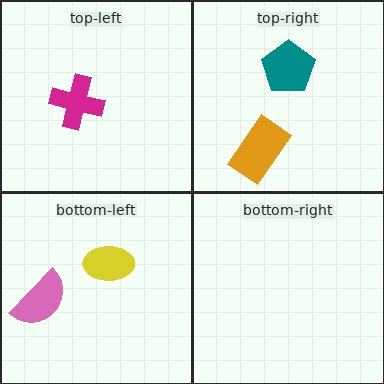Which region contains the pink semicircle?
The bottom-left region.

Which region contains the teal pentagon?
The top-right region.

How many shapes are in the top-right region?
2.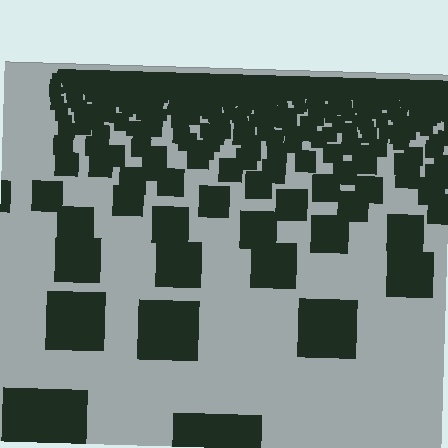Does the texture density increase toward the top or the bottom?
Density increases toward the top.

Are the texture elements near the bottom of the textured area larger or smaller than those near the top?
Larger. Near the bottom, elements are closer to the viewer and appear at a bigger on-screen size.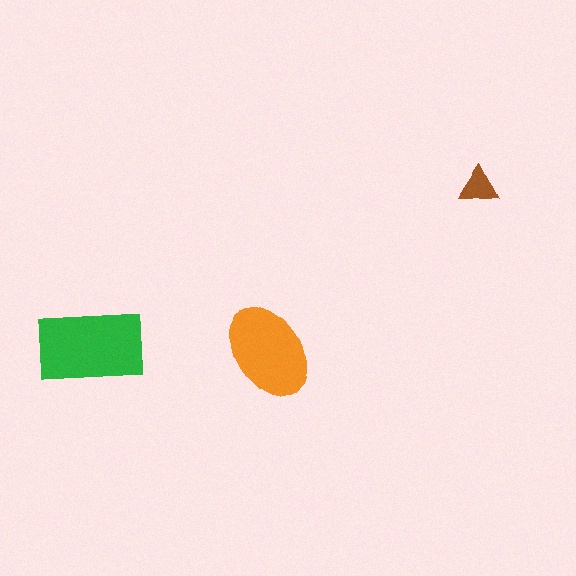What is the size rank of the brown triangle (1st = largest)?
3rd.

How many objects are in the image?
There are 3 objects in the image.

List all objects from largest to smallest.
The green rectangle, the orange ellipse, the brown triangle.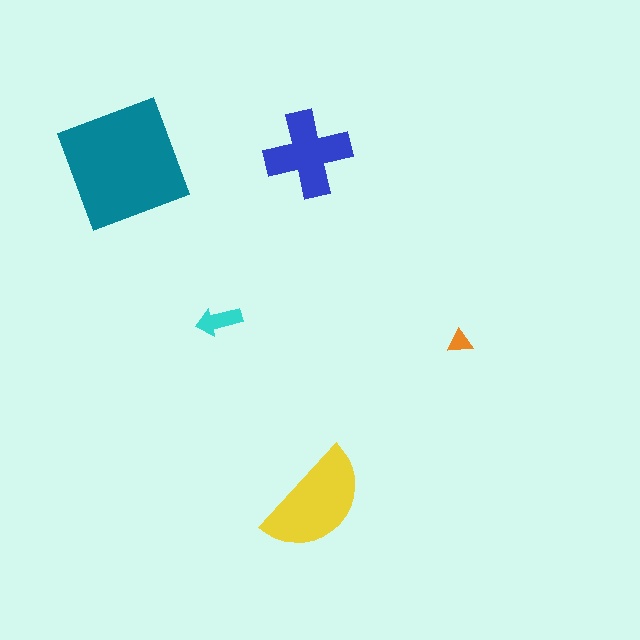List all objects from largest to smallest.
The teal square, the yellow semicircle, the blue cross, the cyan arrow, the orange triangle.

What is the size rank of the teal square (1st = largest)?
1st.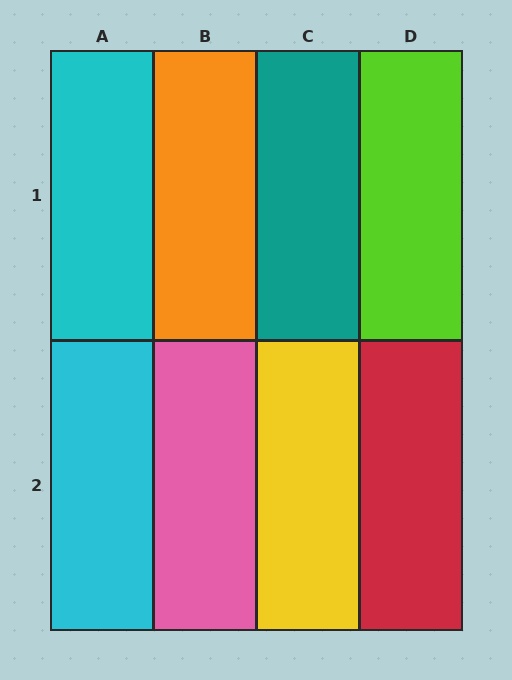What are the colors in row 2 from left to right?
Cyan, pink, yellow, red.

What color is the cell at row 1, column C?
Teal.